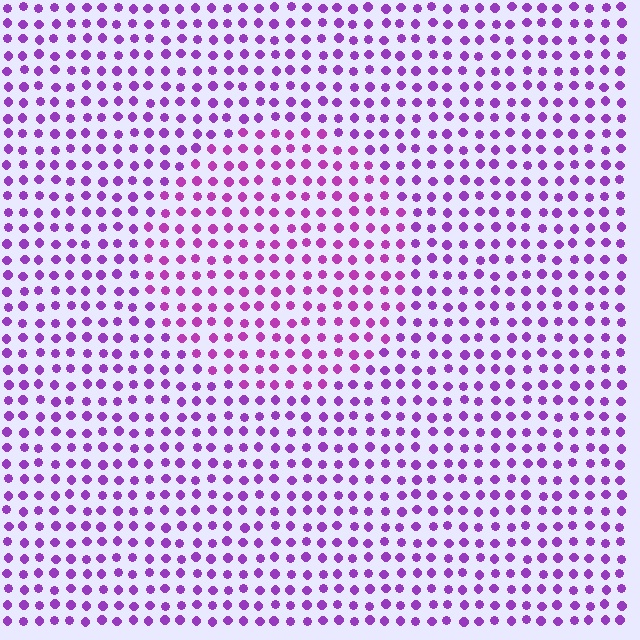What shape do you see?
I see a circle.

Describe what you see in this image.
The image is filled with small purple elements in a uniform arrangement. A circle-shaped region is visible where the elements are tinted to a slightly different hue, forming a subtle color boundary.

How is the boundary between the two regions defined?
The boundary is defined purely by a slight shift in hue (about 21 degrees). Spacing, size, and orientation are identical on both sides.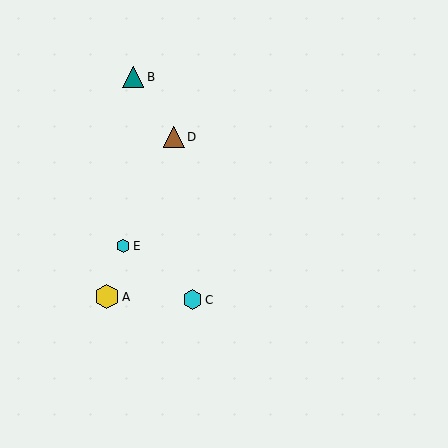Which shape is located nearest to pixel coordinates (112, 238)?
The cyan hexagon (labeled E) at (123, 246) is nearest to that location.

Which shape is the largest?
The yellow hexagon (labeled A) is the largest.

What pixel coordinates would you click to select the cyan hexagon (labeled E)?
Click at (123, 246) to select the cyan hexagon E.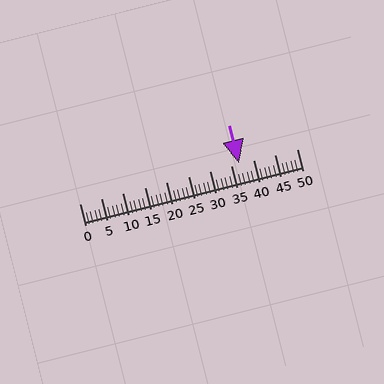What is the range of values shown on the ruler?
The ruler shows values from 0 to 50.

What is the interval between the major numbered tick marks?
The major tick marks are spaced 5 units apart.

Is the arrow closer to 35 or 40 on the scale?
The arrow is closer to 35.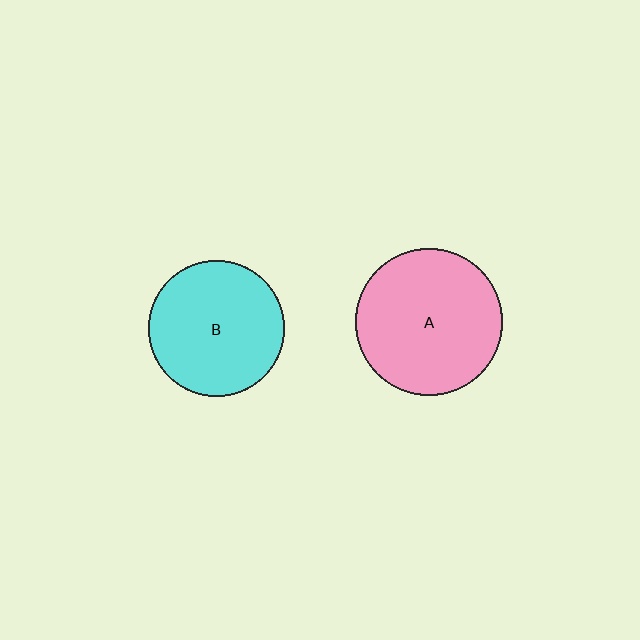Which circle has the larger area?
Circle A (pink).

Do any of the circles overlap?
No, none of the circles overlap.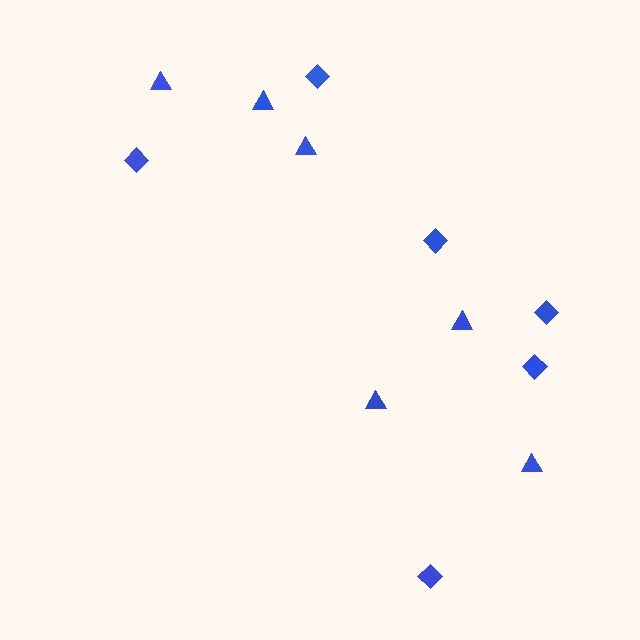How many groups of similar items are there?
There are 2 groups: one group of triangles (6) and one group of diamonds (6).